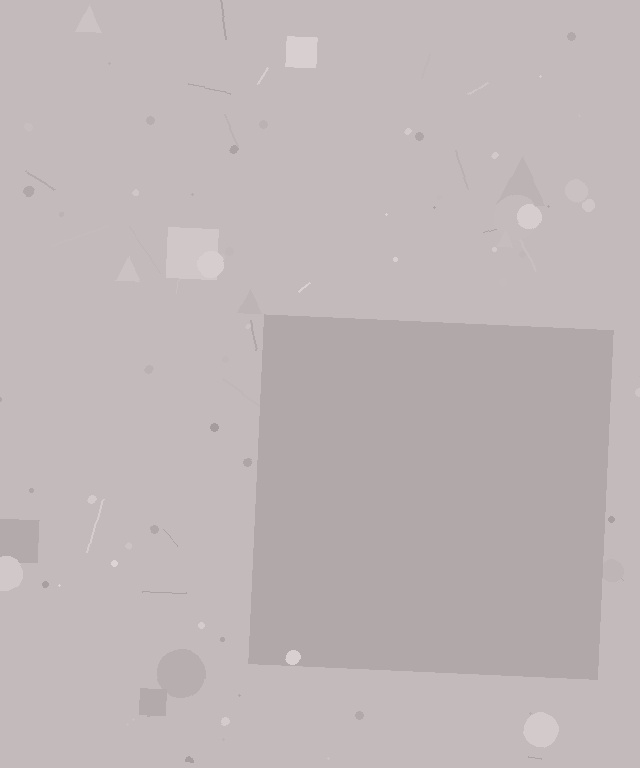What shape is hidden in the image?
A square is hidden in the image.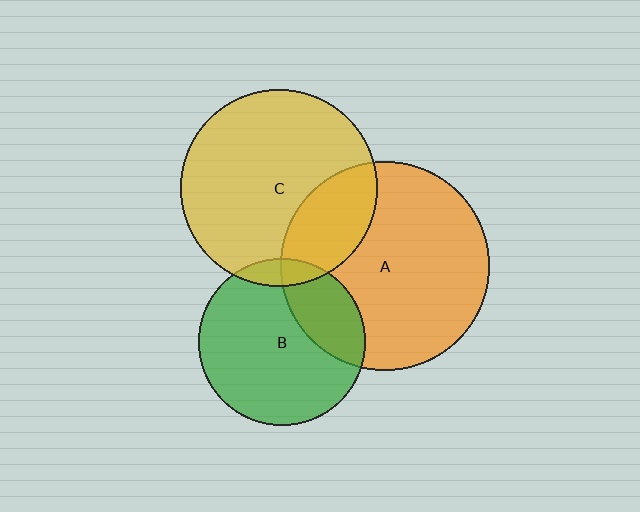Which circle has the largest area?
Circle A (orange).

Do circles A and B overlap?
Yes.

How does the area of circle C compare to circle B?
Approximately 1.4 times.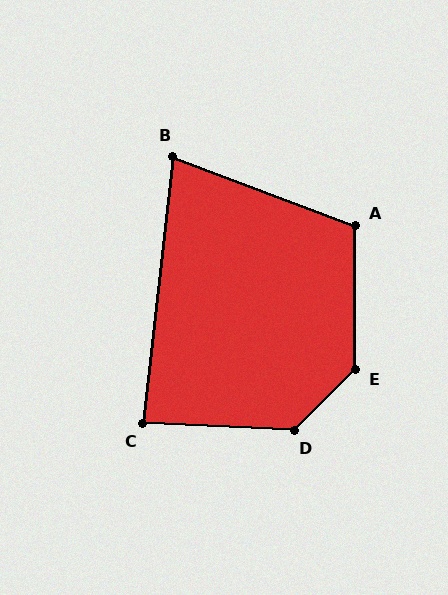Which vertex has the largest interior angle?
E, at approximately 135 degrees.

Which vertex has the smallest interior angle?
B, at approximately 76 degrees.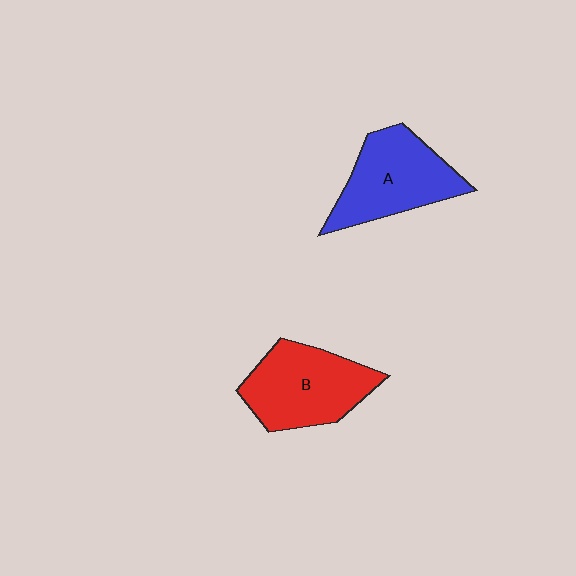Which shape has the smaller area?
Shape A (blue).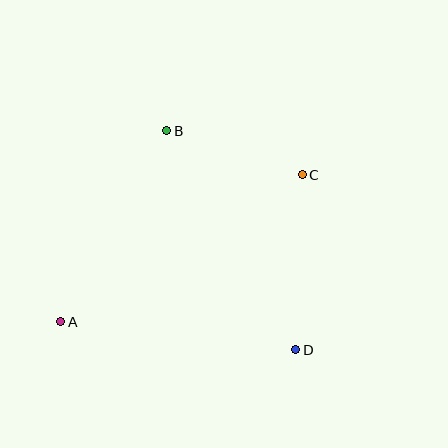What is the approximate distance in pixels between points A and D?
The distance between A and D is approximately 237 pixels.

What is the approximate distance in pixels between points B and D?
The distance between B and D is approximately 254 pixels.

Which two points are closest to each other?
Points B and C are closest to each other.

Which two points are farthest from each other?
Points A and C are farthest from each other.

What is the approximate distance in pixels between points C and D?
The distance between C and D is approximately 175 pixels.